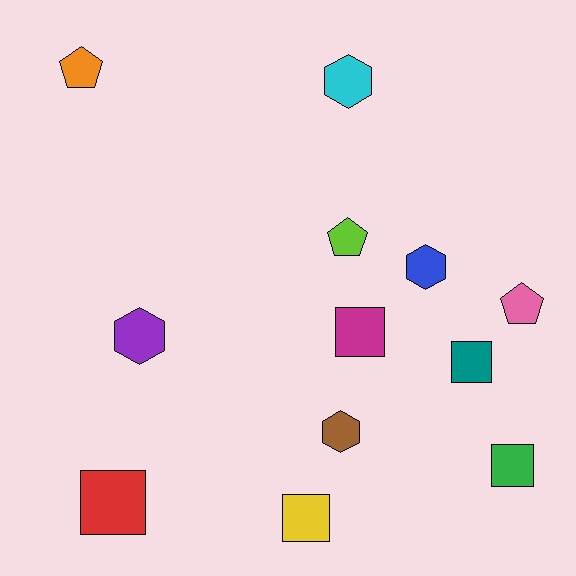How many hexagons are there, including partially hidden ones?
There are 4 hexagons.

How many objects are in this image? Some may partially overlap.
There are 12 objects.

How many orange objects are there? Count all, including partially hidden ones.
There is 1 orange object.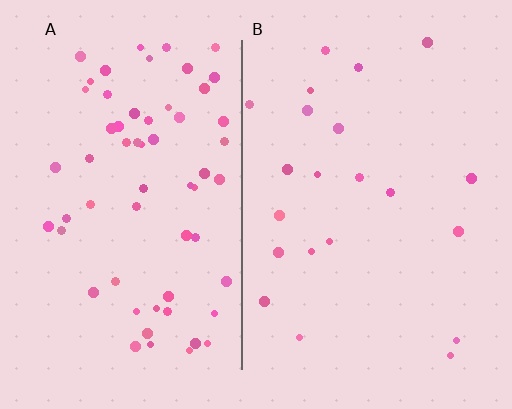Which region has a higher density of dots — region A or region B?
A (the left).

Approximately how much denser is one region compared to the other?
Approximately 2.8× — region A over region B.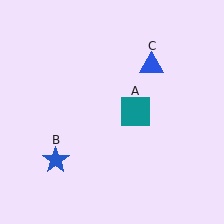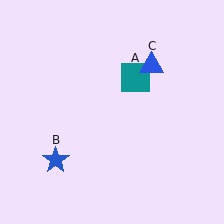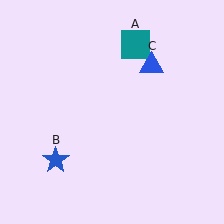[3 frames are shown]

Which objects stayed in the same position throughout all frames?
Blue star (object B) and blue triangle (object C) remained stationary.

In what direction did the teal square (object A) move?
The teal square (object A) moved up.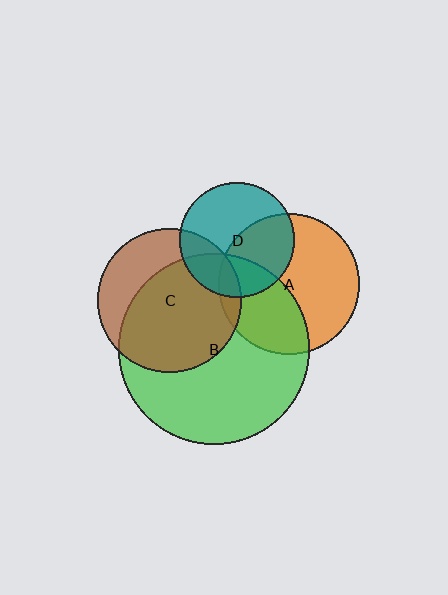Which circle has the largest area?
Circle B (green).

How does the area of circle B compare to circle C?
Approximately 1.7 times.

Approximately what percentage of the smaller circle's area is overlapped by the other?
Approximately 25%.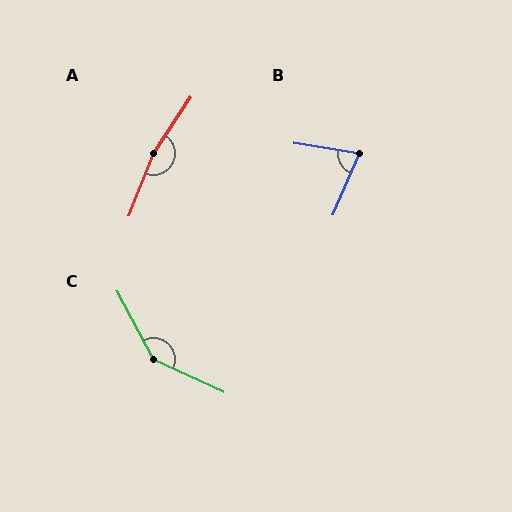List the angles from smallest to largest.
B (77°), C (143°), A (168°).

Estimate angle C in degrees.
Approximately 143 degrees.